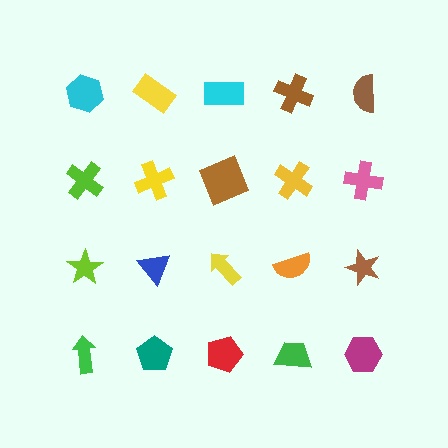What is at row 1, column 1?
A cyan hexagon.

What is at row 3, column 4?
An orange semicircle.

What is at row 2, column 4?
A yellow cross.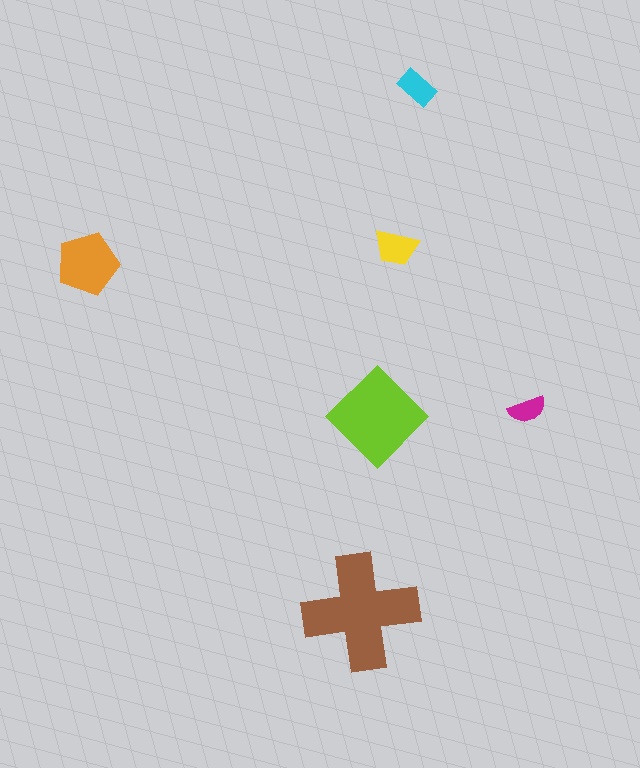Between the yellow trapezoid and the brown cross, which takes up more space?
The brown cross.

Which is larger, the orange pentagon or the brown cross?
The brown cross.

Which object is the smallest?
The magenta semicircle.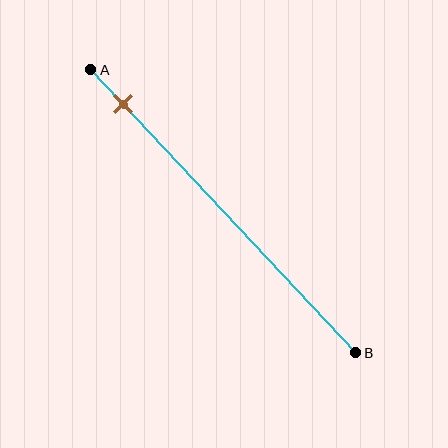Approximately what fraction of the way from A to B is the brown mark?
The brown mark is approximately 10% of the way from A to B.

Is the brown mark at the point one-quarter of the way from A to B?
No, the mark is at about 10% from A, not at the 25% one-quarter point.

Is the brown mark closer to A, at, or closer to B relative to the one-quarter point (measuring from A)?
The brown mark is closer to point A than the one-quarter point of segment AB.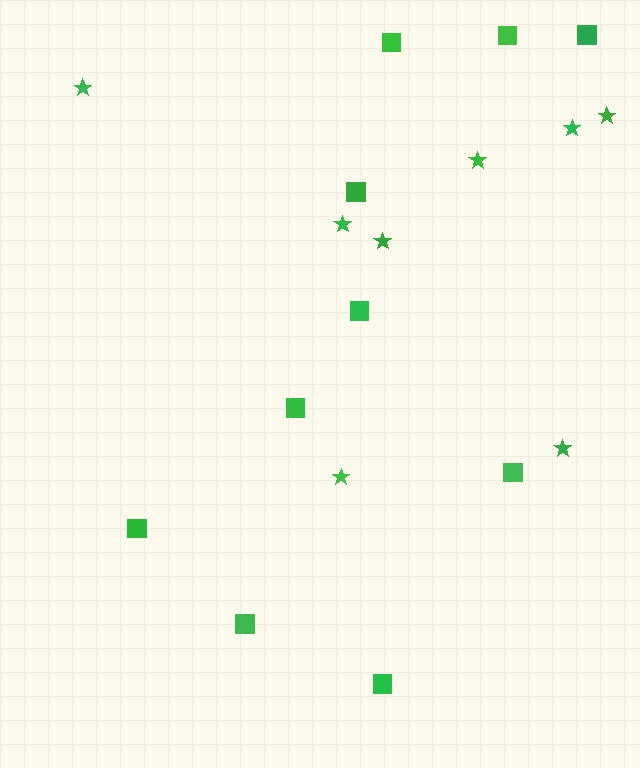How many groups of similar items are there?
There are 2 groups: one group of squares (10) and one group of stars (8).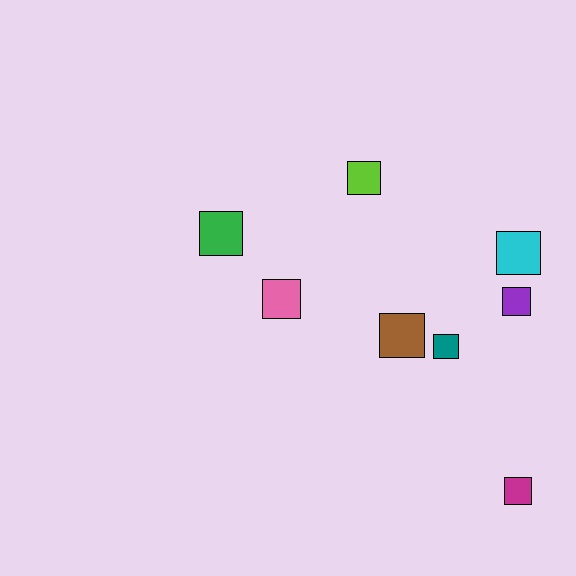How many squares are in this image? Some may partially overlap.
There are 8 squares.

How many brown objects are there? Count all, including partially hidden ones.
There is 1 brown object.